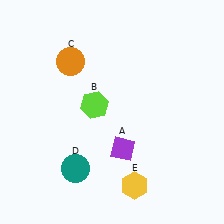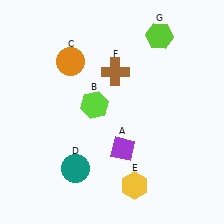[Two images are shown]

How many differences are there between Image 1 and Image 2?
There are 2 differences between the two images.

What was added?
A brown cross (F), a lime hexagon (G) were added in Image 2.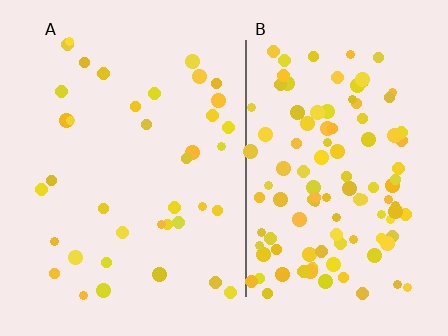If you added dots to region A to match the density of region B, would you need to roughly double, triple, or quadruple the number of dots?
Approximately triple.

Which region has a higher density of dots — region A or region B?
B (the right).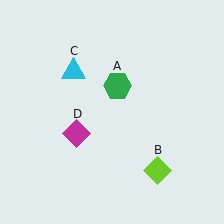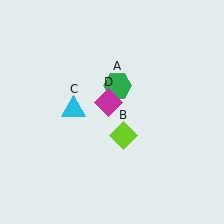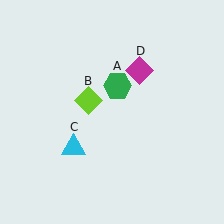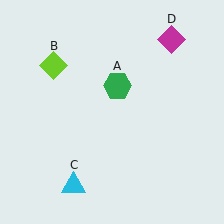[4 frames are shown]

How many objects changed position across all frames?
3 objects changed position: lime diamond (object B), cyan triangle (object C), magenta diamond (object D).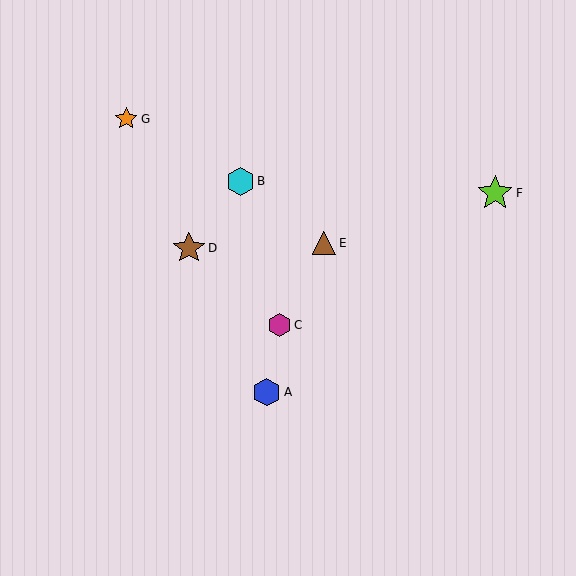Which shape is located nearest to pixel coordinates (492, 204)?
The lime star (labeled F) at (495, 193) is nearest to that location.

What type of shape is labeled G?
Shape G is an orange star.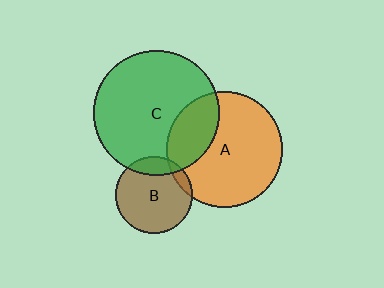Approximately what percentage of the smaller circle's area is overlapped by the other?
Approximately 15%.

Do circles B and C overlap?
Yes.